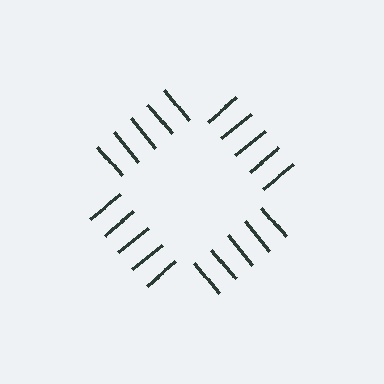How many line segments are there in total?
20 — 5 along each of the 4 edges.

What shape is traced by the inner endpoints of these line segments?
An illusory square — the line segments terminate on its edges but no continuous stroke is drawn.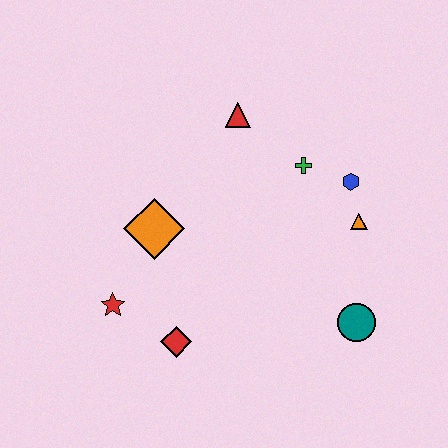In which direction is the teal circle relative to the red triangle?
The teal circle is below the red triangle.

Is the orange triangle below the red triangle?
Yes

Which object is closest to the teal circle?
The orange triangle is closest to the teal circle.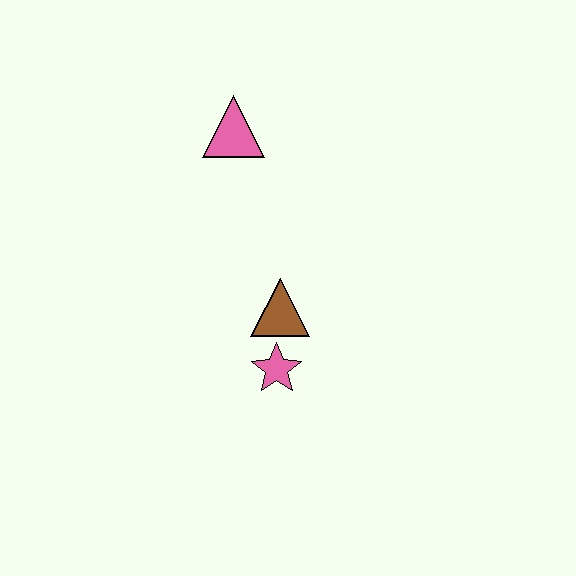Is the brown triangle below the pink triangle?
Yes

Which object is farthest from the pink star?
The pink triangle is farthest from the pink star.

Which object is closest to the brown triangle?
The pink star is closest to the brown triangle.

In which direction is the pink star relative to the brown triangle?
The pink star is below the brown triangle.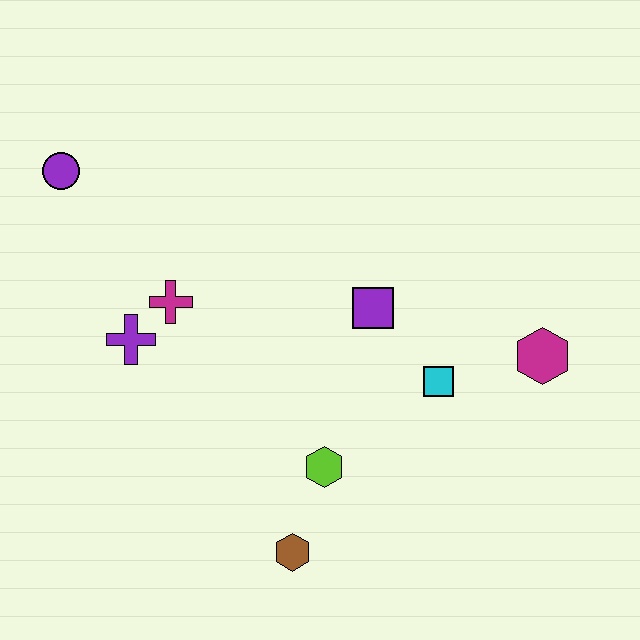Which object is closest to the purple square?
The cyan square is closest to the purple square.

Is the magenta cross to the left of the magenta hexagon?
Yes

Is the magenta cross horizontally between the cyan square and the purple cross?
Yes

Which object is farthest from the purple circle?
The magenta hexagon is farthest from the purple circle.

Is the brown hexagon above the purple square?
No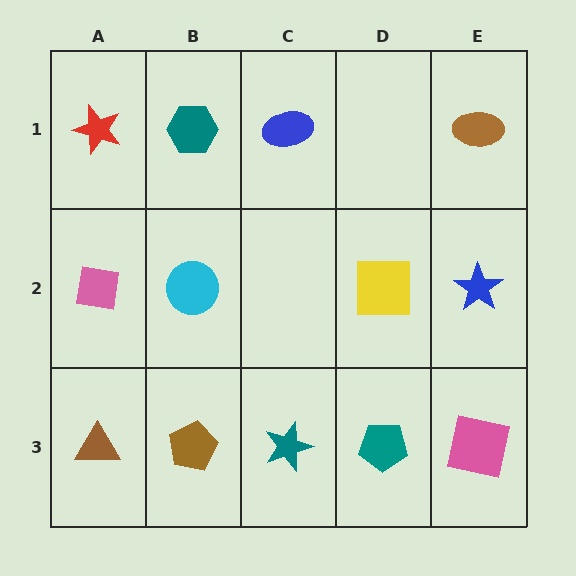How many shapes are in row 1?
4 shapes.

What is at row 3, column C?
A teal star.